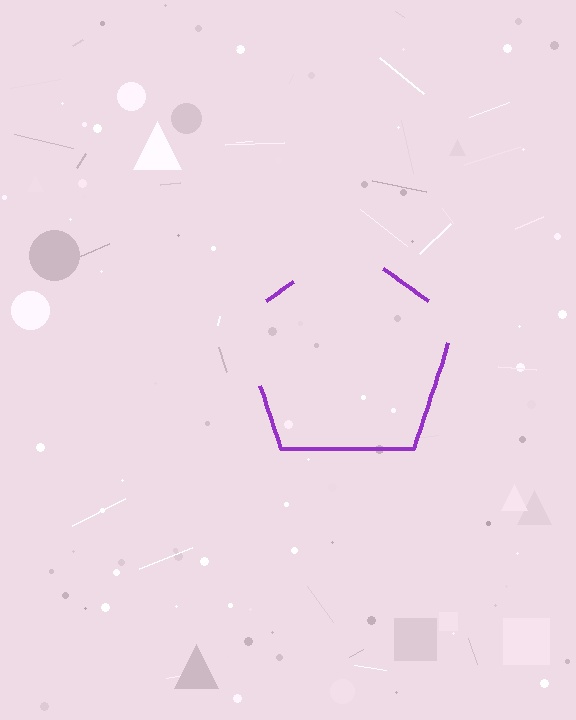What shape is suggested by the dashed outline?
The dashed outline suggests a pentagon.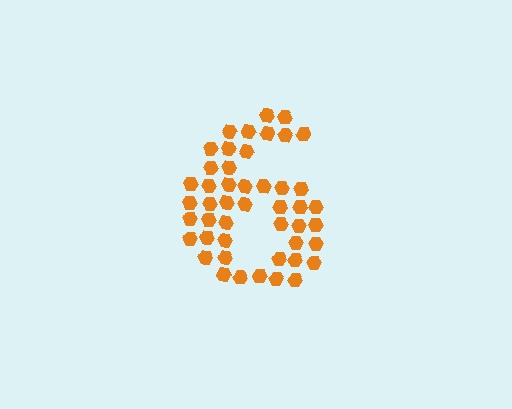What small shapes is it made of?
It is made of small hexagons.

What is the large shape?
The large shape is the digit 6.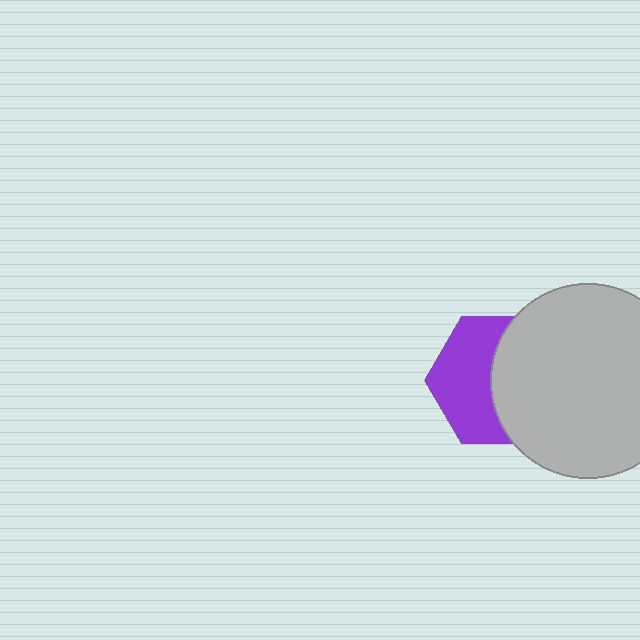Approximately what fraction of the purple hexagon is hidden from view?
Roughly 51% of the purple hexagon is hidden behind the light gray circle.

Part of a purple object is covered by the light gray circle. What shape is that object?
It is a hexagon.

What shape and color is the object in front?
The object in front is a light gray circle.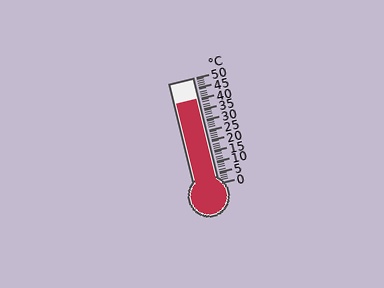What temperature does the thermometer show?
The thermometer shows approximately 40°C.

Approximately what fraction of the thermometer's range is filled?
The thermometer is filled to approximately 80% of its range.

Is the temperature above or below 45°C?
The temperature is below 45°C.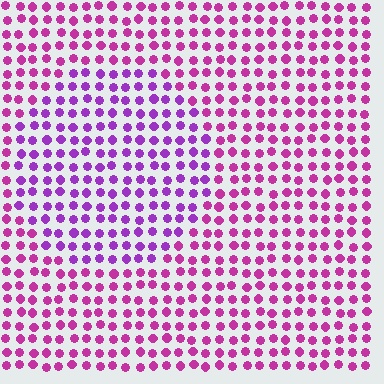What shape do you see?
I see a circle.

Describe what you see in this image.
The image is filled with small magenta elements in a uniform arrangement. A circle-shaped region is visible where the elements are tinted to a slightly different hue, forming a subtle color boundary.